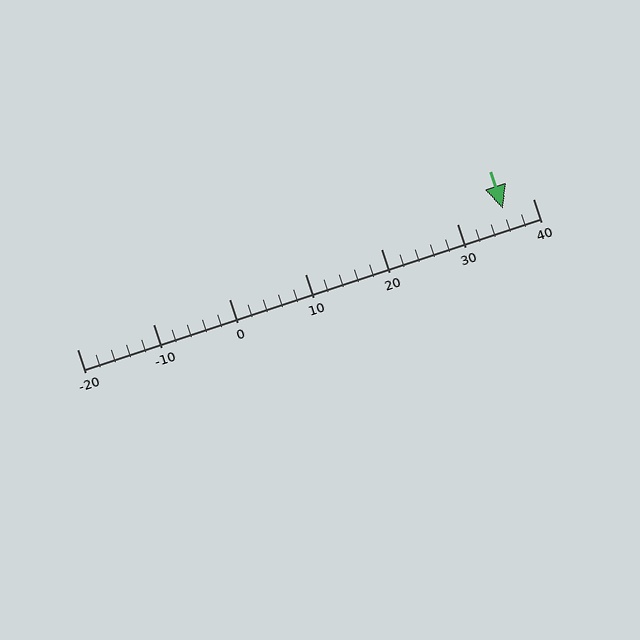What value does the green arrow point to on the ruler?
The green arrow points to approximately 36.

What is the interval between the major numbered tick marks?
The major tick marks are spaced 10 units apart.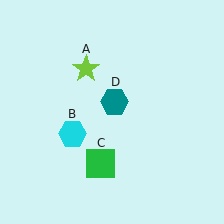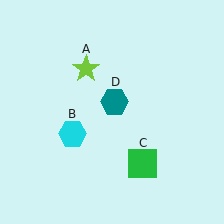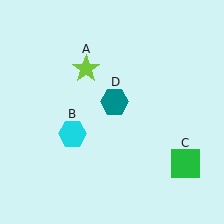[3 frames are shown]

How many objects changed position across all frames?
1 object changed position: green square (object C).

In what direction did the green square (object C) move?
The green square (object C) moved right.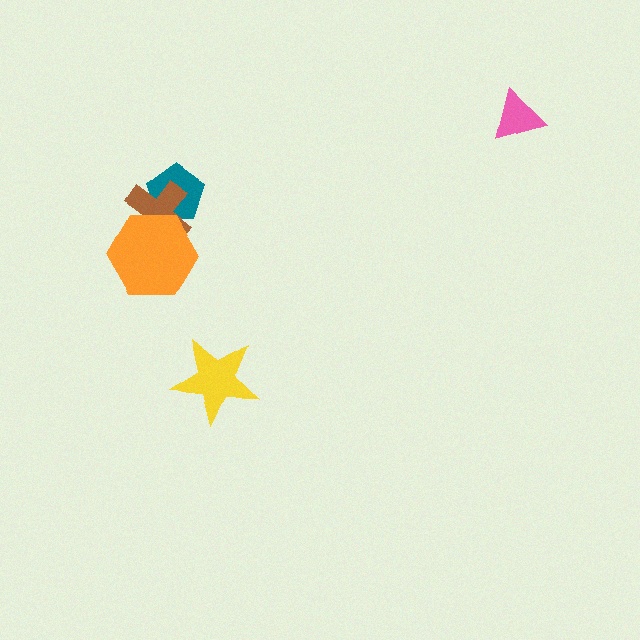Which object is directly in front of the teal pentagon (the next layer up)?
The brown cross is directly in front of the teal pentagon.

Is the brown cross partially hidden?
Yes, it is partially covered by another shape.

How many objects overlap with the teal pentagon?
2 objects overlap with the teal pentagon.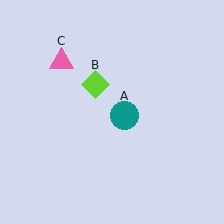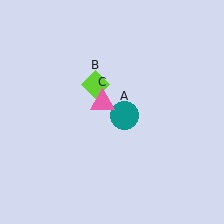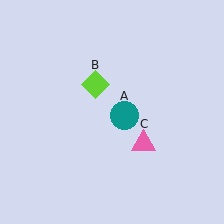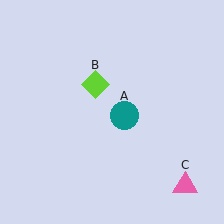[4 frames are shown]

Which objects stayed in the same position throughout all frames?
Teal circle (object A) and lime diamond (object B) remained stationary.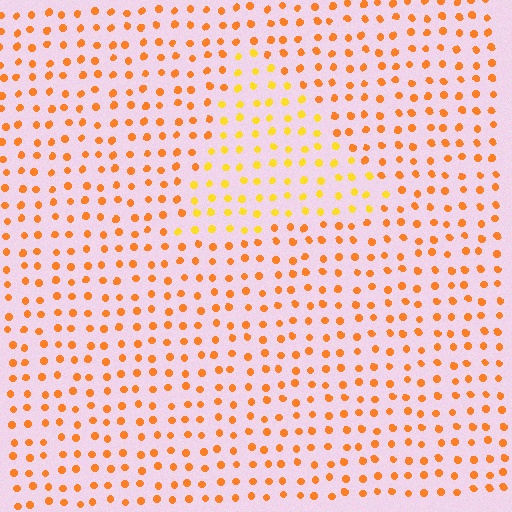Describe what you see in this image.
The image is filled with small orange elements in a uniform arrangement. A triangle-shaped region is visible where the elements are tinted to a slightly different hue, forming a subtle color boundary.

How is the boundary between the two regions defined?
The boundary is defined purely by a slight shift in hue (about 27 degrees). Spacing, size, and orientation are identical on both sides.